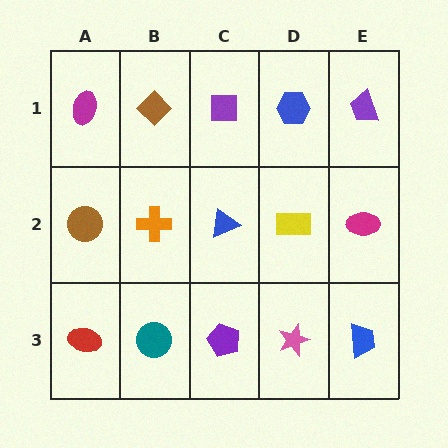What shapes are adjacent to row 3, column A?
A brown circle (row 2, column A), a teal circle (row 3, column B).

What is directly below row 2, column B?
A teal circle.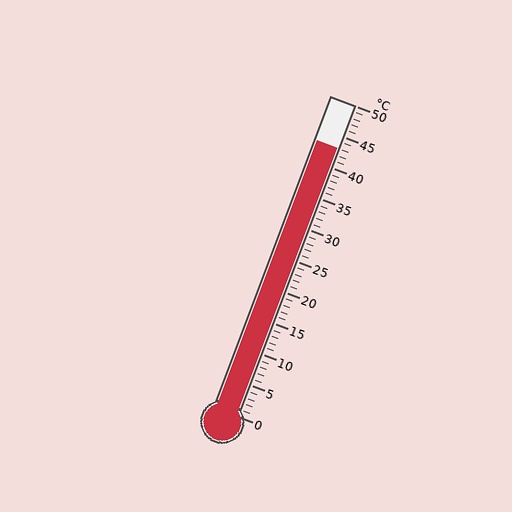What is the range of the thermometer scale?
The thermometer scale ranges from 0°C to 50°C.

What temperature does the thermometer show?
The thermometer shows approximately 43°C.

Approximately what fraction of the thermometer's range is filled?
The thermometer is filled to approximately 85% of its range.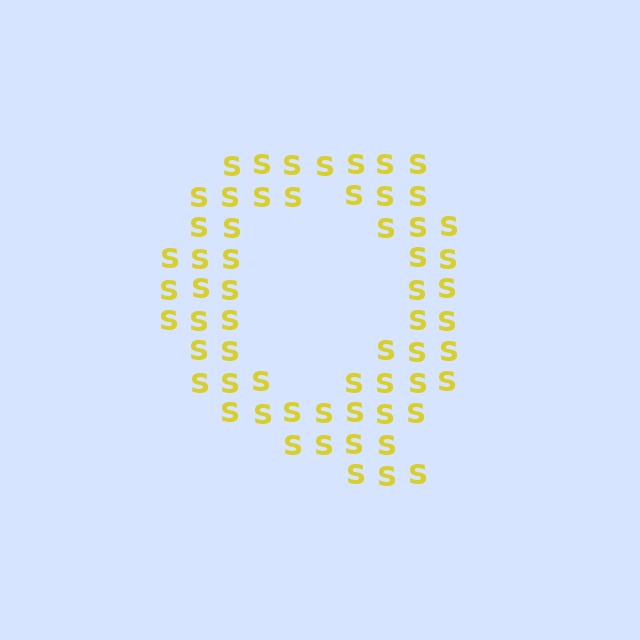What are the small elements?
The small elements are letter S's.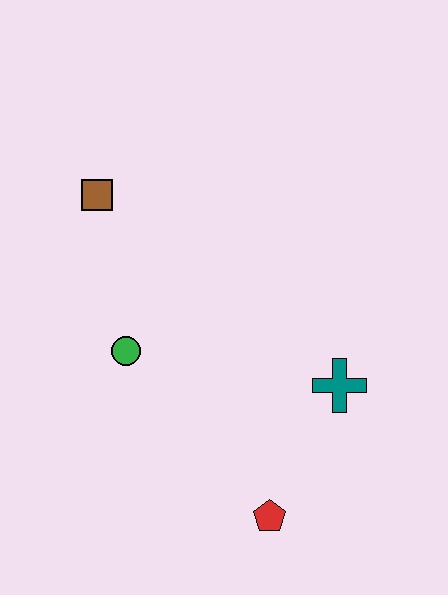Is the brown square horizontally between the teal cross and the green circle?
No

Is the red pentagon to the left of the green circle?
No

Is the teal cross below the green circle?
Yes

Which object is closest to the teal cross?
The red pentagon is closest to the teal cross.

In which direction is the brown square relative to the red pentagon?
The brown square is above the red pentagon.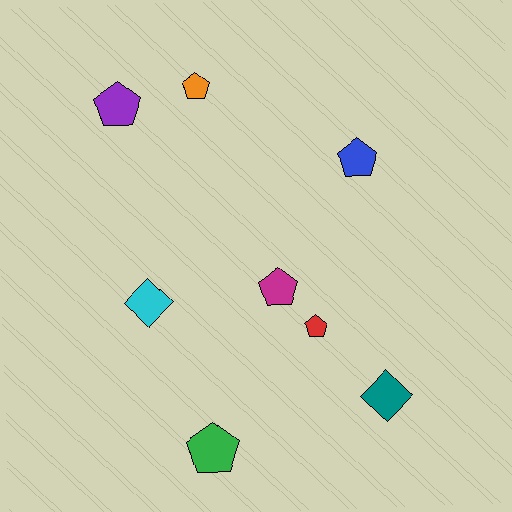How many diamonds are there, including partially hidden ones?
There are 2 diamonds.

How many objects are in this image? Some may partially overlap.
There are 8 objects.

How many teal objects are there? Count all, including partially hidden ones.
There is 1 teal object.